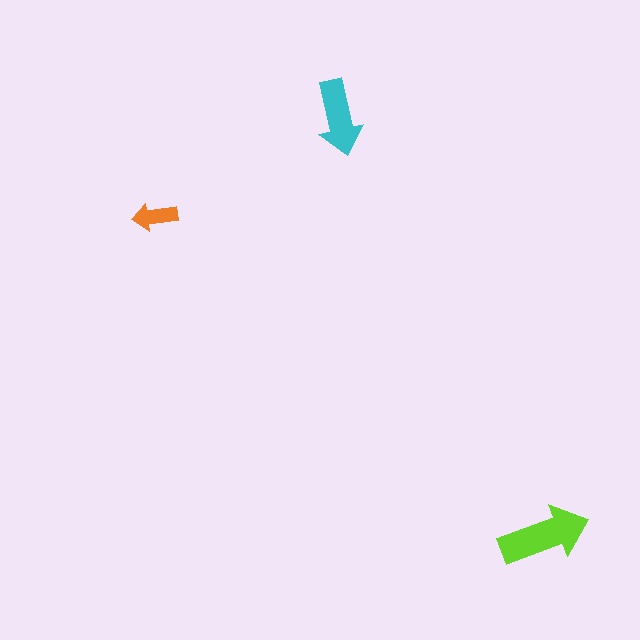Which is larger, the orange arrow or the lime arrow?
The lime one.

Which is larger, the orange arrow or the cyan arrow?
The cyan one.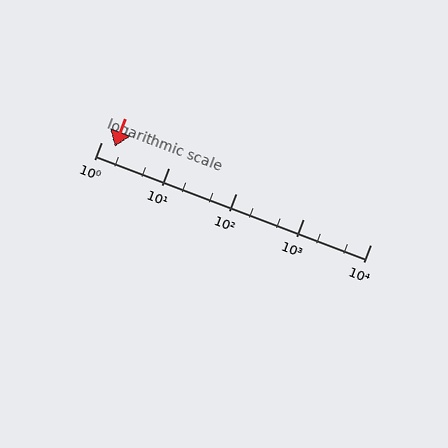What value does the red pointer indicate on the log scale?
The pointer indicates approximately 1.6.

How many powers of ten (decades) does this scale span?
The scale spans 4 decades, from 1 to 10000.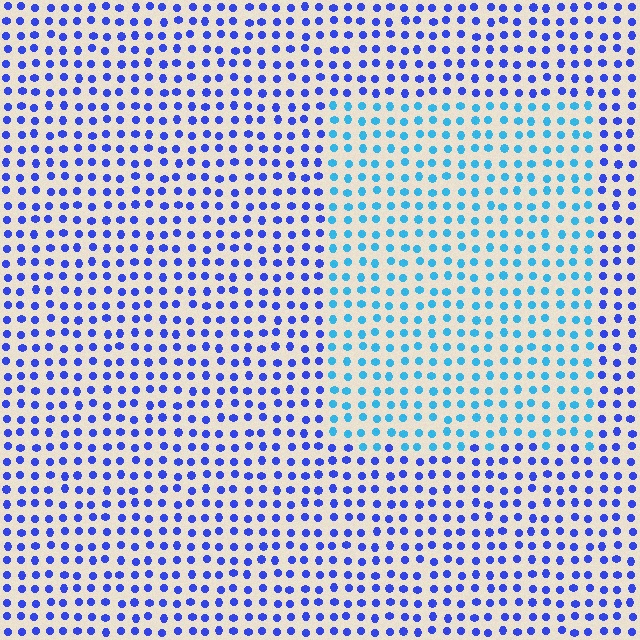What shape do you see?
I see a rectangle.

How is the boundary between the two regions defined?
The boundary is defined purely by a slight shift in hue (about 38 degrees). Spacing, size, and orientation are identical on both sides.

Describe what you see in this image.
The image is filled with small blue elements in a uniform arrangement. A rectangle-shaped region is visible where the elements are tinted to a slightly different hue, forming a subtle color boundary.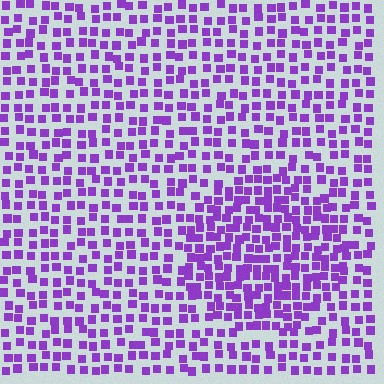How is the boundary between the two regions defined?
The boundary is defined by a change in element density (approximately 1.7x ratio). All elements are the same color, size, and shape.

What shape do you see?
I see a circle.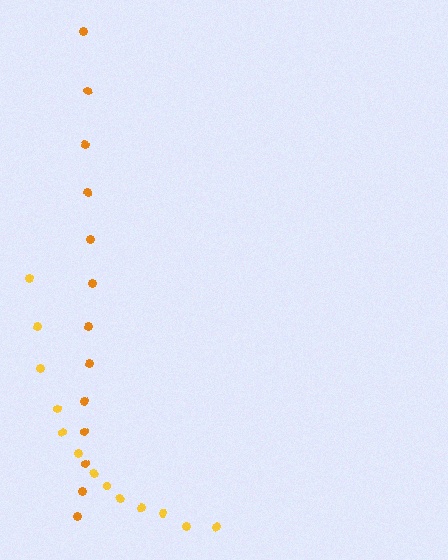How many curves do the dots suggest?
There are 2 distinct paths.